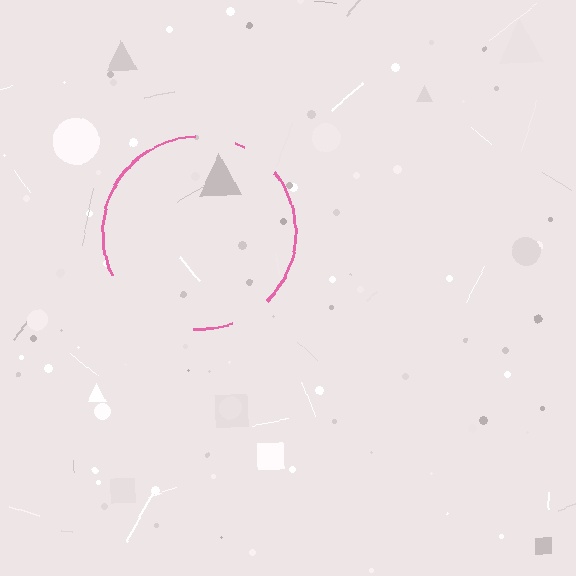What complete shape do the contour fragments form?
The contour fragments form a circle.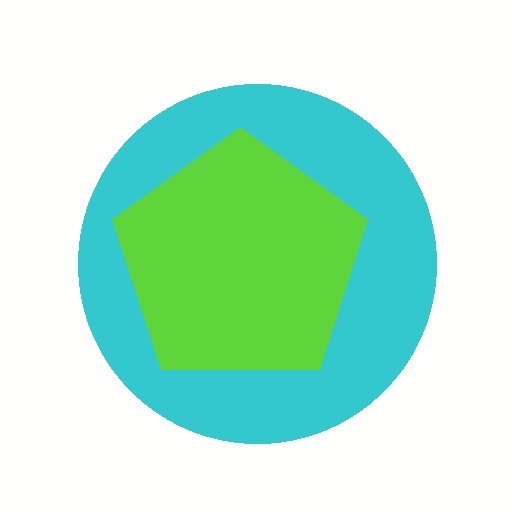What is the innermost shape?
The lime pentagon.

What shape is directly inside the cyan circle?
The lime pentagon.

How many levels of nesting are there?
2.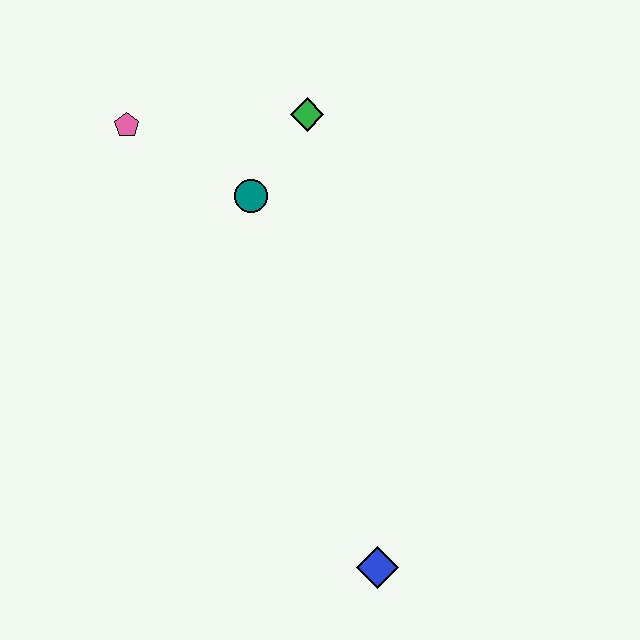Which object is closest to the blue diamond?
The teal circle is closest to the blue diamond.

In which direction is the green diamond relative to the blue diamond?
The green diamond is above the blue diamond.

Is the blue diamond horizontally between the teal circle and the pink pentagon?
No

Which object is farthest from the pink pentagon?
The blue diamond is farthest from the pink pentagon.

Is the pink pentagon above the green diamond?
No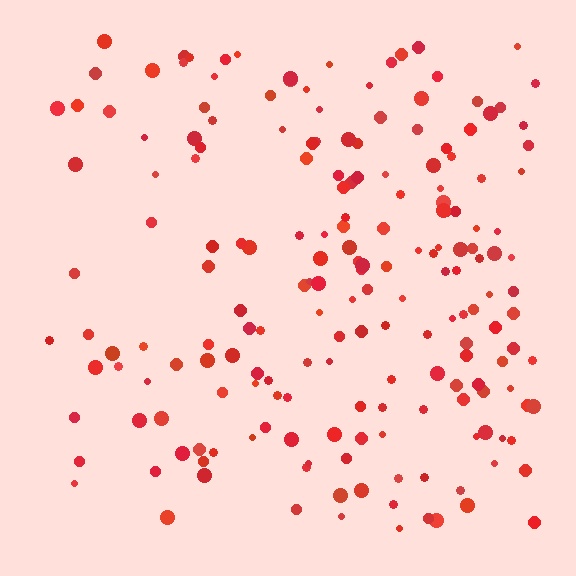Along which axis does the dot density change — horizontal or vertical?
Horizontal.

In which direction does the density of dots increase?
From left to right, with the right side densest.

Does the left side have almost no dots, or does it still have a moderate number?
Still a moderate number, just noticeably fewer than the right.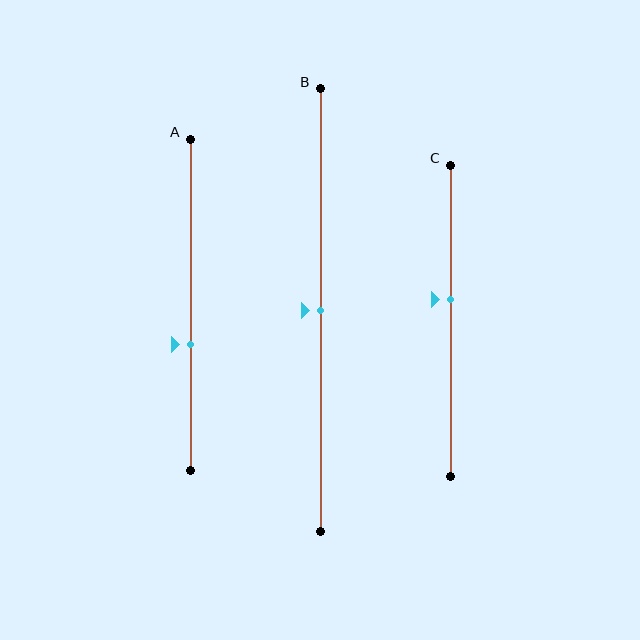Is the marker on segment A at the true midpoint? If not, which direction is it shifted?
No, the marker on segment A is shifted downward by about 12% of the segment length.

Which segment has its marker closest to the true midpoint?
Segment B has its marker closest to the true midpoint.